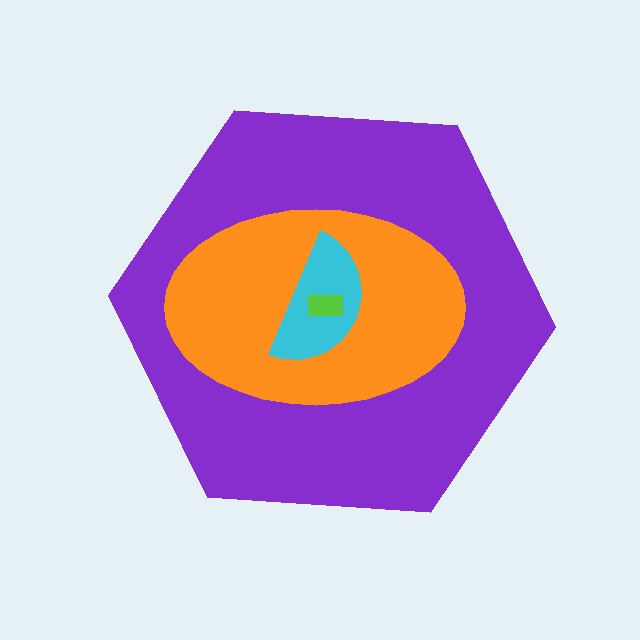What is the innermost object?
The lime rectangle.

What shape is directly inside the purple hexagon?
The orange ellipse.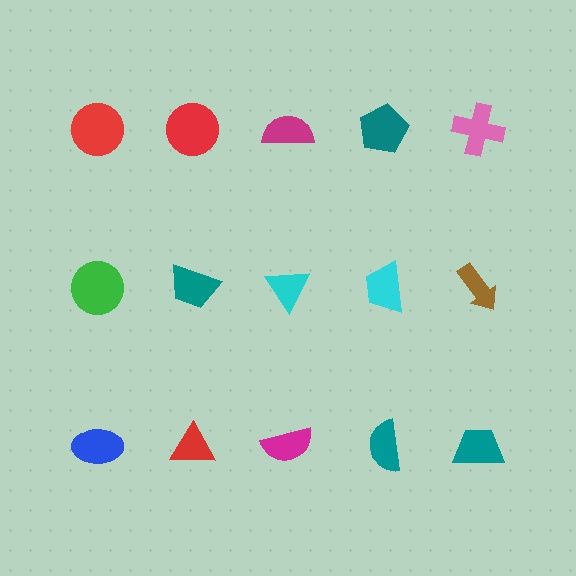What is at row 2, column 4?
A cyan trapezoid.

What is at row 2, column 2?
A teal trapezoid.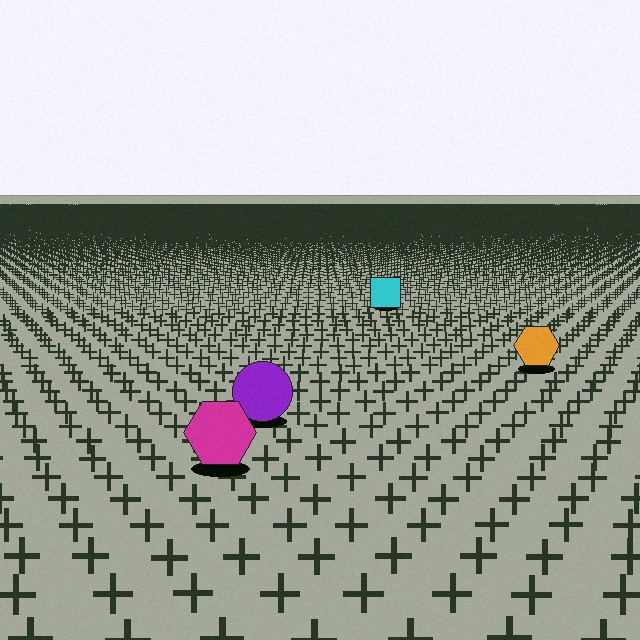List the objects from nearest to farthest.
From nearest to farthest: the magenta hexagon, the purple circle, the orange hexagon, the cyan square.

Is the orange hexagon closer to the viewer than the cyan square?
Yes. The orange hexagon is closer — you can tell from the texture gradient: the ground texture is coarser near it.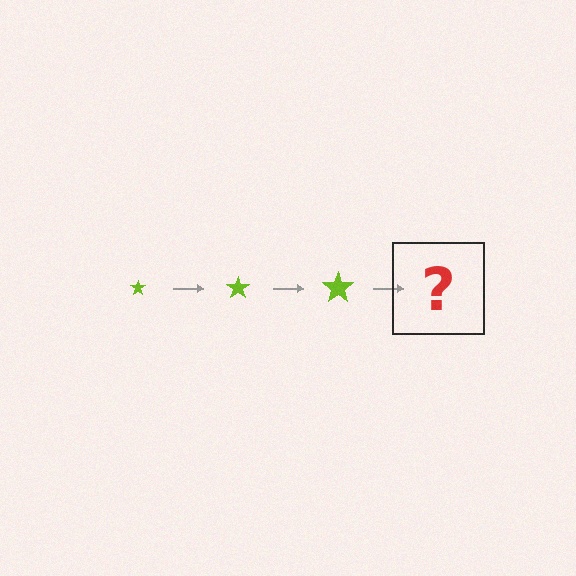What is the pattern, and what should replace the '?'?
The pattern is that the star gets progressively larger each step. The '?' should be a lime star, larger than the previous one.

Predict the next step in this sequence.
The next step is a lime star, larger than the previous one.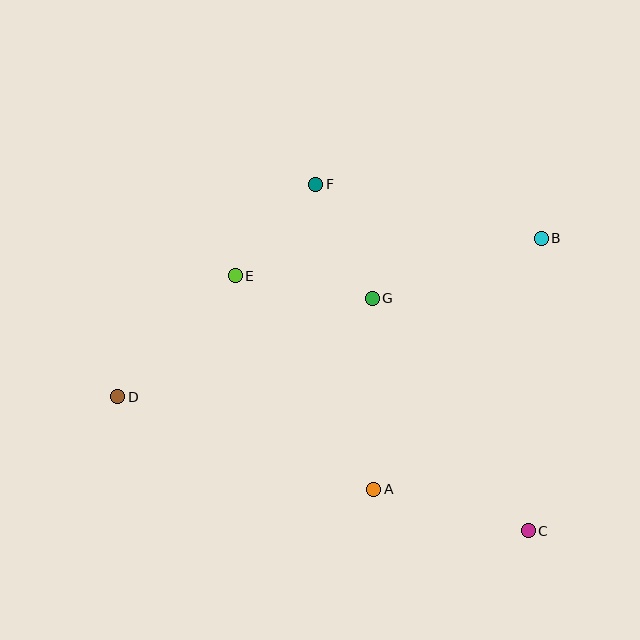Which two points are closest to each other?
Points E and F are closest to each other.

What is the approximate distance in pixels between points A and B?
The distance between A and B is approximately 302 pixels.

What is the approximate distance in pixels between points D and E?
The distance between D and E is approximately 169 pixels.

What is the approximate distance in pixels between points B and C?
The distance between B and C is approximately 293 pixels.